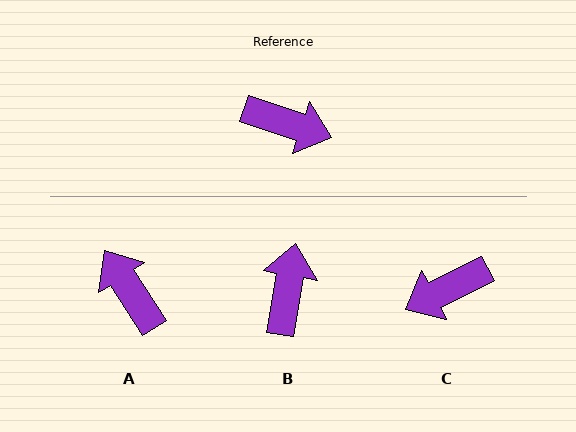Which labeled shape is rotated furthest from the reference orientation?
A, about 141 degrees away.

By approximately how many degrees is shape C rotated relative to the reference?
Approximately 135 degrees clockwise.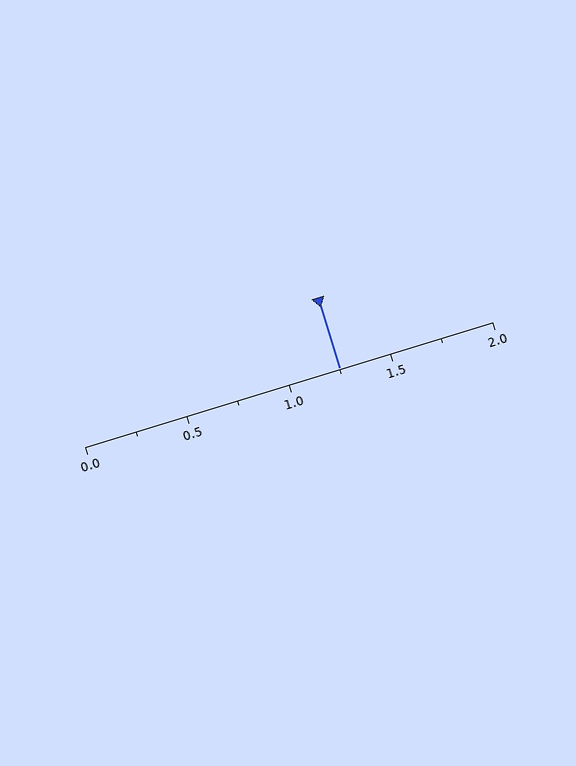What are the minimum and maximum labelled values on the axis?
The axis runs from 0.0 to 2.0.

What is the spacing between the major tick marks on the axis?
The major ticks are spaced 0.5 apart.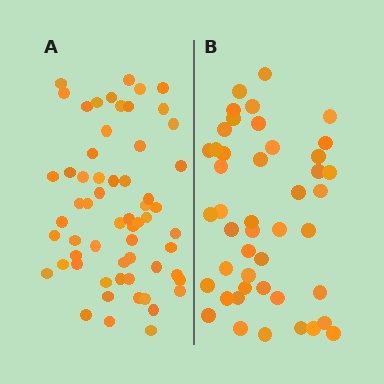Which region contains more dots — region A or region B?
Region A (the left region) has more dots.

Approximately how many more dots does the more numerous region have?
Region A has approximately 15 more dots than region B.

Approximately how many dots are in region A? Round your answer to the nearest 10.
About 60 dots.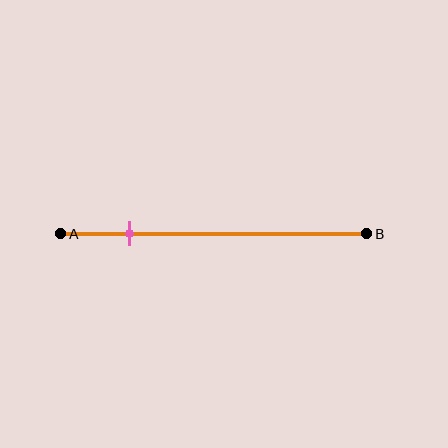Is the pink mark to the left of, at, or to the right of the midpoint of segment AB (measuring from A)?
The pink mark is to the left of the midpoint of segment AB.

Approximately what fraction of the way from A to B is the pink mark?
The pink mark is approximately 25% of the way from A to B.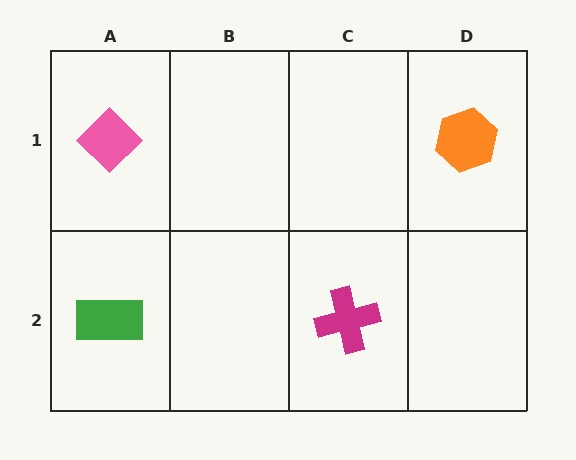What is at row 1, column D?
An orange hexagon.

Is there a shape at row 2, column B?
No, that cell is empty.